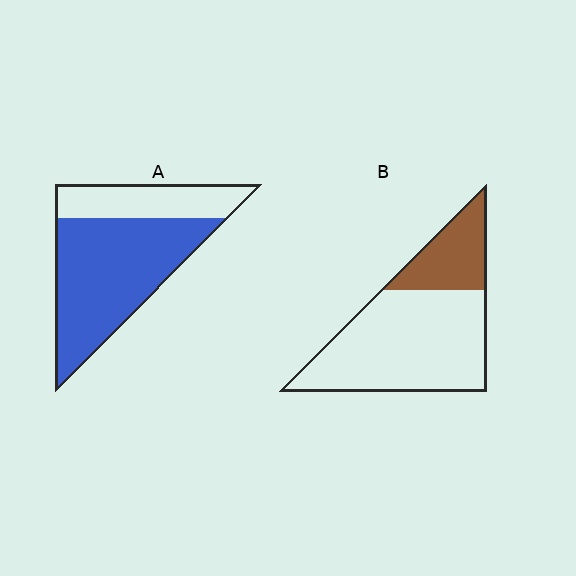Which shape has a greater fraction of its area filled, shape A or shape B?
Shape A.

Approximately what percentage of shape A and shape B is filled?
A is approximately 70% and B is approximately 25%.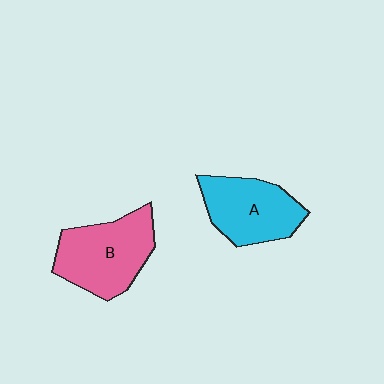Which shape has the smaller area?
Shape A (cyan).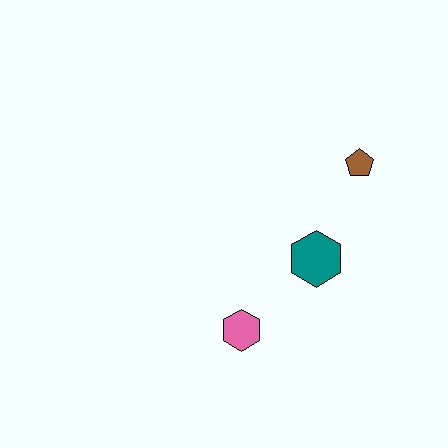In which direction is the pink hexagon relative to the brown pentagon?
The pink hexagon is below the brown pentagon.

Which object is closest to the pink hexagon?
The teal hexagon is closest to the pink hexagon.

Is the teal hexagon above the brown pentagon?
No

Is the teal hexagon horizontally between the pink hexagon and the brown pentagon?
Yes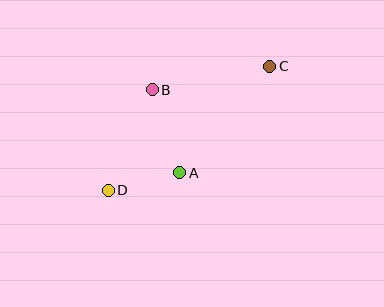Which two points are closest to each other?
Points A and D are closest to each other.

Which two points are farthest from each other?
Points C and D are farthest from each other.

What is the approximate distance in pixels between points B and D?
The distance between B and D is approximately 110 pixels.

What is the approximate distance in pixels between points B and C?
The distance between B and C is approximately 120 pixels.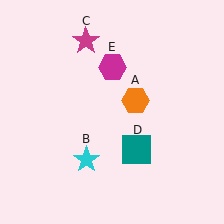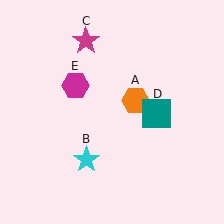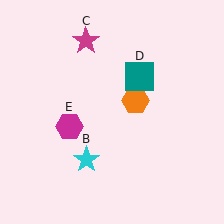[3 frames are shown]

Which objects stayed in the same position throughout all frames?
Orange hexagon (object A) and cyan star (object B) and magenta star (object C) remained stationary.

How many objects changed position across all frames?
2 objects changed position: teal square (object D), magenta hexagon (object E).